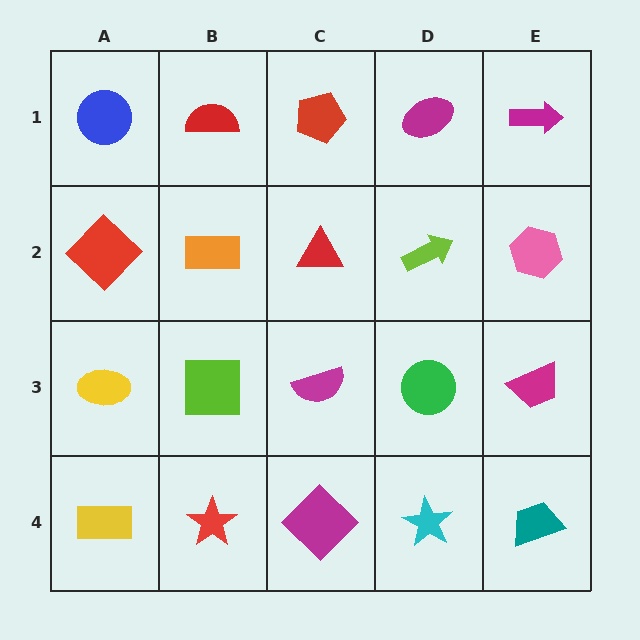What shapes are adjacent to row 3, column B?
An orange rectangle (row 2, column B), a red star (row 4, column B), a yellow ellipse (row 3, column A), a magenta semicircle (row 3, column C).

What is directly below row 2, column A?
A yellow ellipse.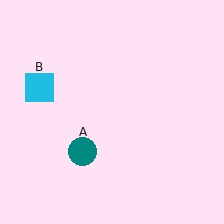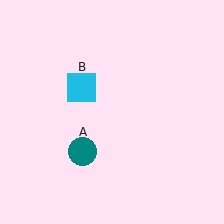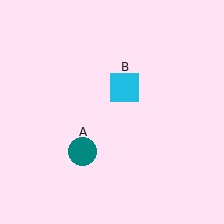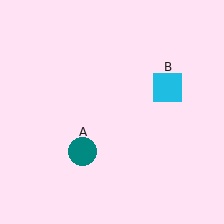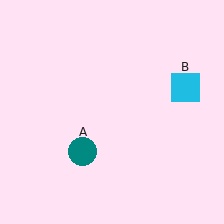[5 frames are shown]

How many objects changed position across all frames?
1 object changed position: cyan square (object B).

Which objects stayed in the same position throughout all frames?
Teal circle (object A) remained stationary.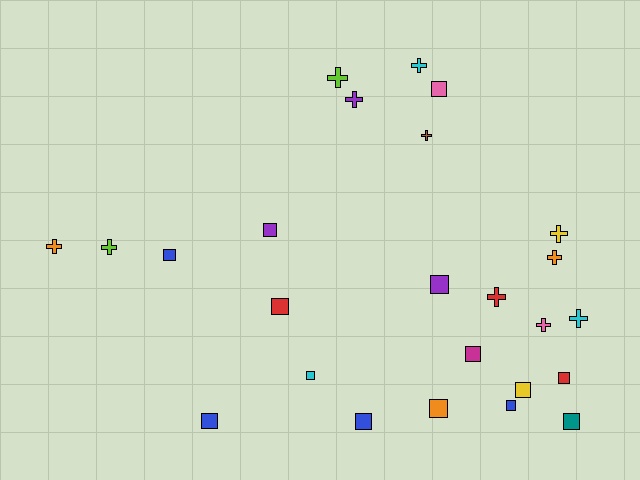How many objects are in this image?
There are 25 objects.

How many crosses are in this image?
There are 11 crosses.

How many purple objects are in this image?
There are 3 purple objects.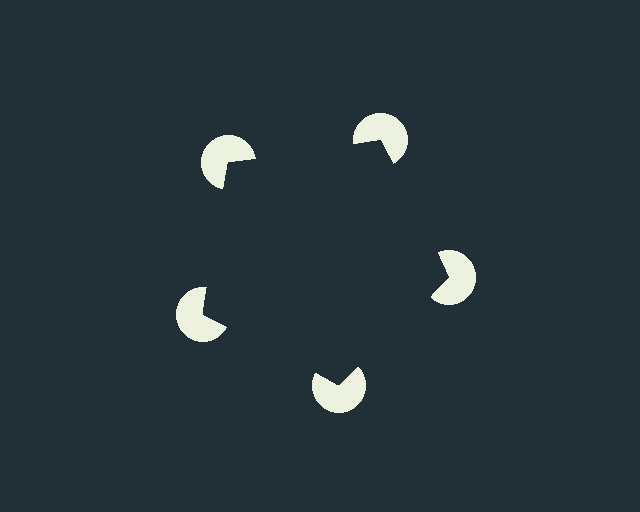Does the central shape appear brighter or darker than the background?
It typically appears slightly darker than the background, even though no actual brightness change is drawn.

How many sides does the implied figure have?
5 sides.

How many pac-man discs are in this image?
There are 5 — one at each vertex of the illusory pentagon.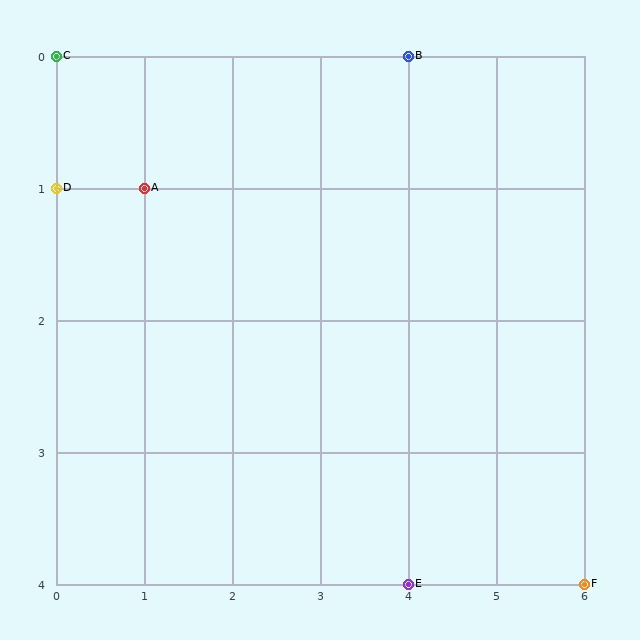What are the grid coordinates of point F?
Point F is at grid coordinates (6, 4).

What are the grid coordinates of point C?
Point C is at grid coordinates (0, 0).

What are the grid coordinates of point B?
Point B is at grid coordinates (4, 0).